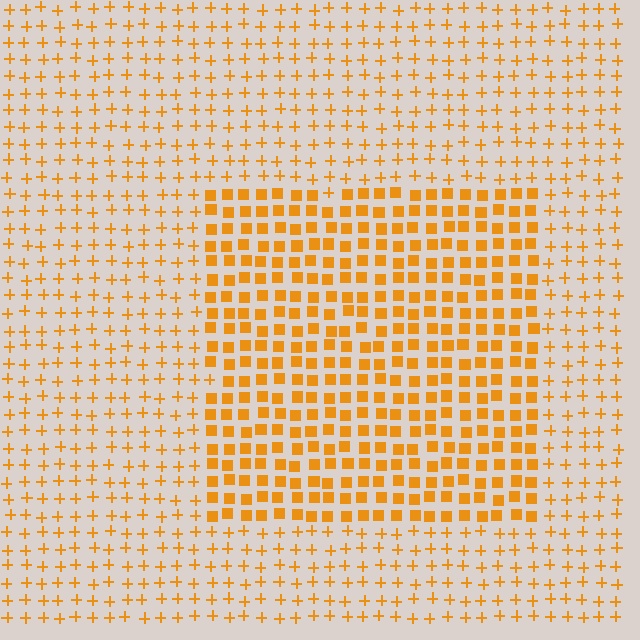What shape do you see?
I see a rectangle.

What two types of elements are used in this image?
The image uses squares inside the rectangle region and plus signs outside it.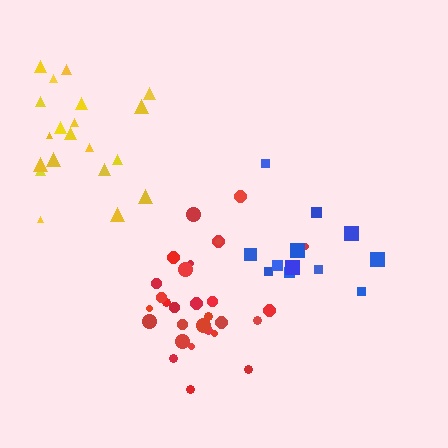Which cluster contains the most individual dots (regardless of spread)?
Red (29).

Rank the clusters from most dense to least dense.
red, yellow, blue.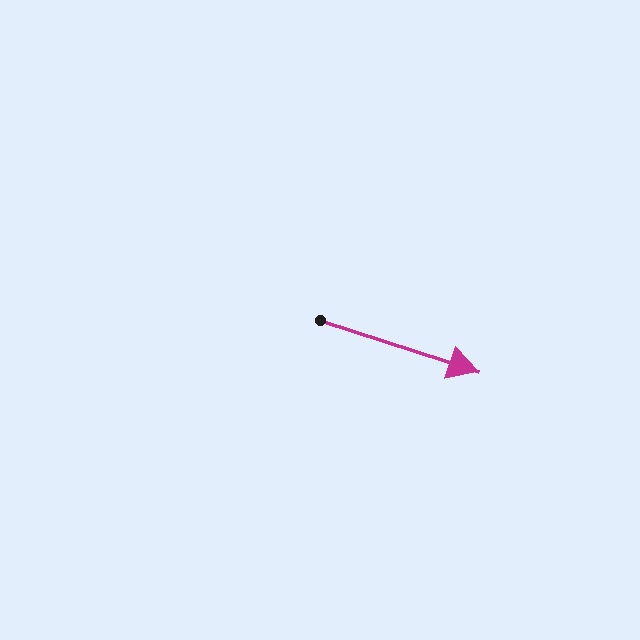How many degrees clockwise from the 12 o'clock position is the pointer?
Approximately 108 degrees.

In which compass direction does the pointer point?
East.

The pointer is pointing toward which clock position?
Roughly 4 o'clock.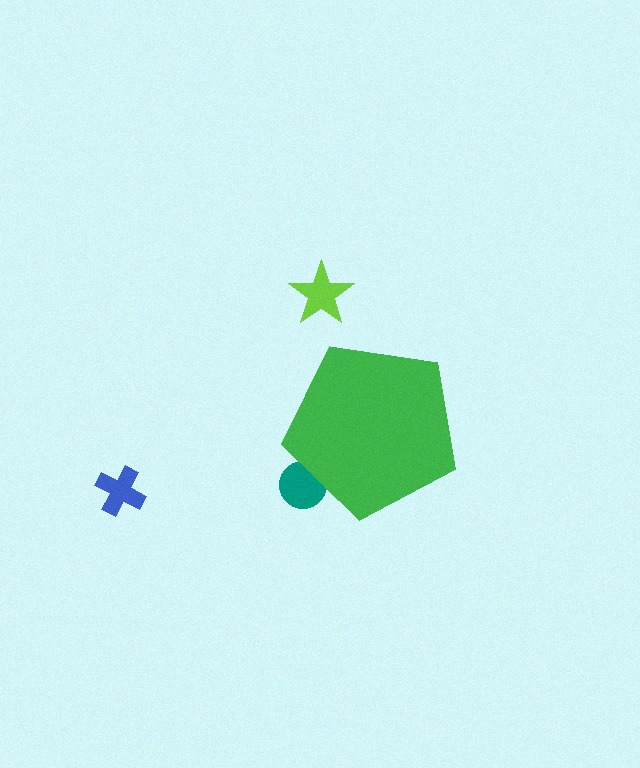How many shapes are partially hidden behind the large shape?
1 shape is partially hidden.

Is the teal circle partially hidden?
Yes, the teal circle is partially hidden behind the green pentagon.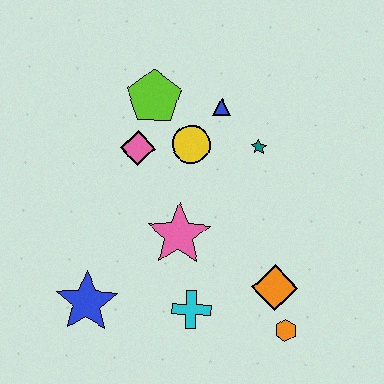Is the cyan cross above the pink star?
No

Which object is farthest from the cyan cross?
The lime pentagon is farthest from the cyan cross.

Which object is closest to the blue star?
The cyan cross is closest to the blue star.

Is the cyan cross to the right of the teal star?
No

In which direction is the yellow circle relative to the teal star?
The yellow circle is to the left of the teal star.